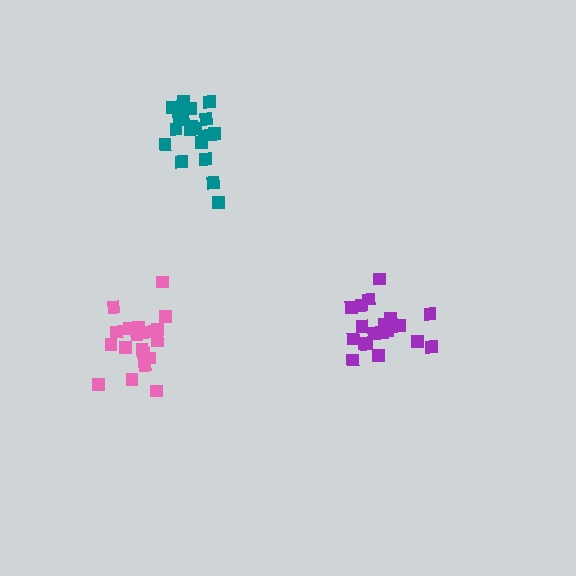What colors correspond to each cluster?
The clusters are colored: teal, purple, pink.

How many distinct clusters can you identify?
There are 3 distinct clusters.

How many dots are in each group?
Group 1: 20 dots, Group 2: 20 dots, Group 3: 19 dots (59 total).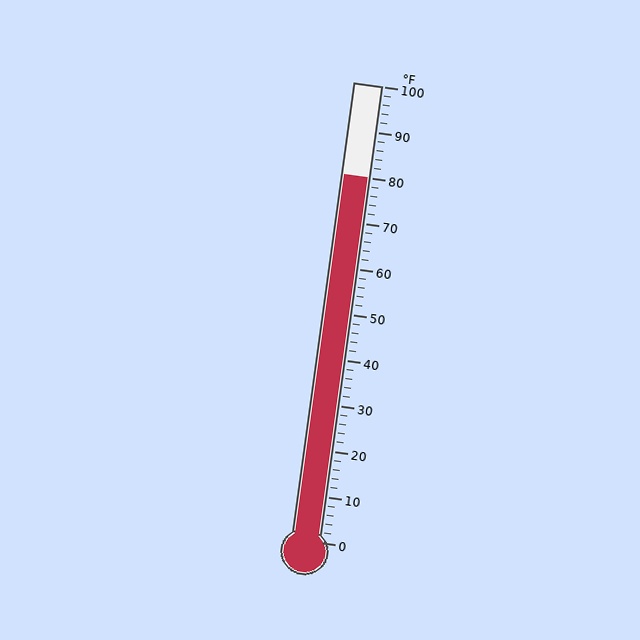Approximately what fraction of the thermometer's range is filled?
The thermometer is filled to approximately 80% of its range.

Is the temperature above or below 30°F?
The temperature is above 30°F.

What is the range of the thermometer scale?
The thermometer scale ranges from 0°F to 100°F.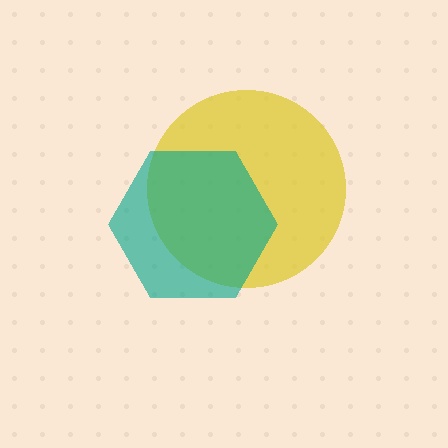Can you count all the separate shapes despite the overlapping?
Yes, there are 2 separate shapes.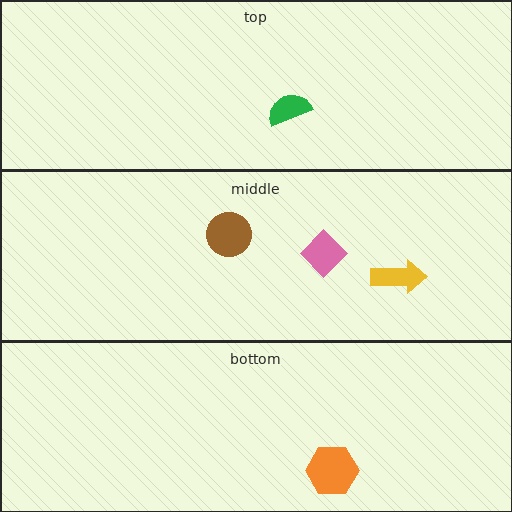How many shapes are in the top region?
1.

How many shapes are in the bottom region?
1.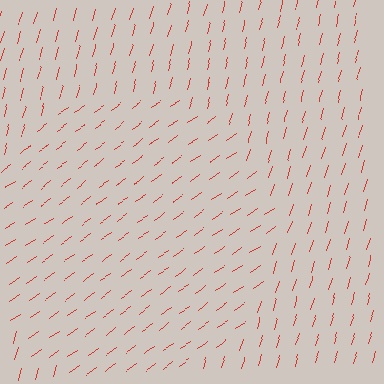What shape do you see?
I see a circle.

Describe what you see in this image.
The image is filled with small red line segments. A circle region in the image has lines oriented differently from the surrounding lines, creating a visible texture boundary.